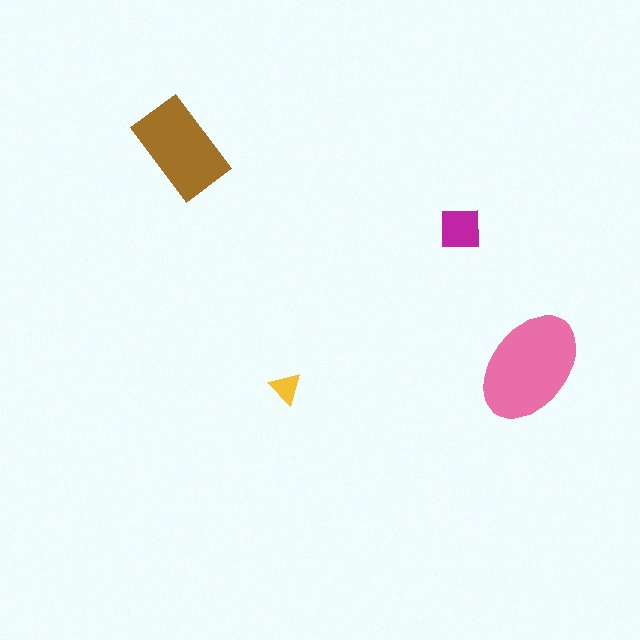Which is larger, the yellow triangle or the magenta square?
The magenta square.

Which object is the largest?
The pink ellipse.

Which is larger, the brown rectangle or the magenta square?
The brown rectangle.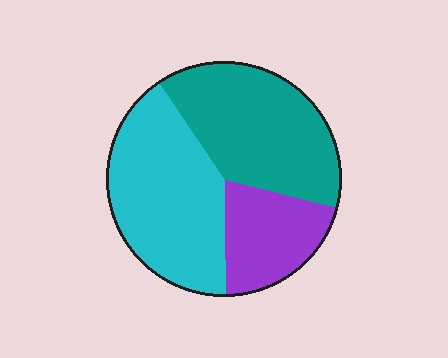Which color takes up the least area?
Purple, at roughly 20%.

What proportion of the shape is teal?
Teal covers around 40% of the shape.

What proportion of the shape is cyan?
Cyan takes up between a third and a half of the shape.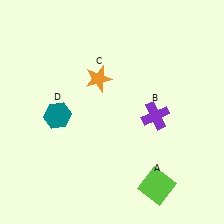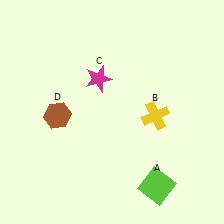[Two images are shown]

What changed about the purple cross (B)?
In Image 1, B is purple. In Image 2, it changed to yellow.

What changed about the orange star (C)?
In Image 1, C is orange. In Image 2, it changed to magenta.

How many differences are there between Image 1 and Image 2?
There are 3 differences between the two images.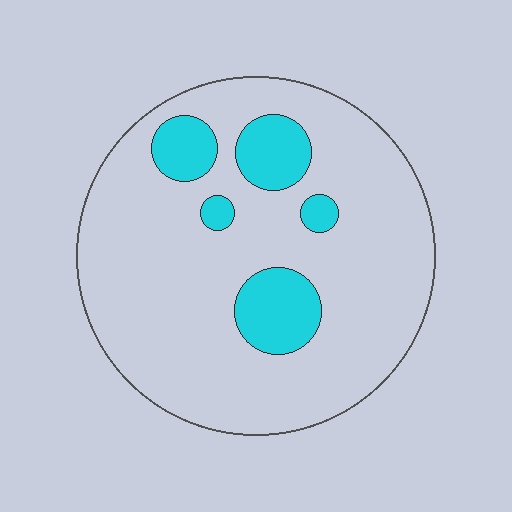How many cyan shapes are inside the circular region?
5.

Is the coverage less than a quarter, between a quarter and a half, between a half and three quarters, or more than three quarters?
Less than a quarter.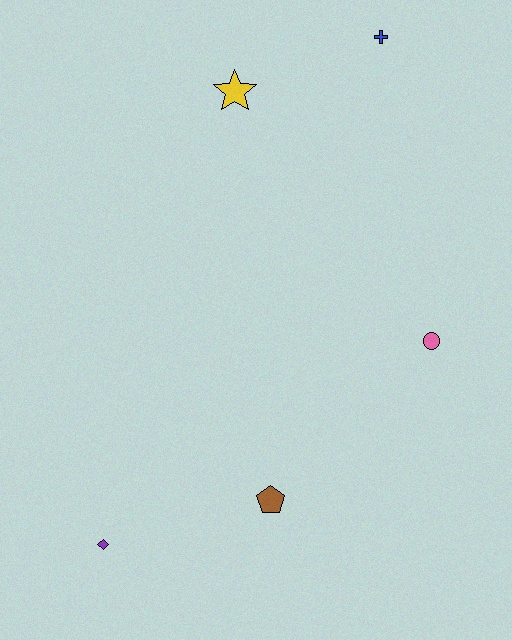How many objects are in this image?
There are 5 objects.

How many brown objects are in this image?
There is 1 brown object.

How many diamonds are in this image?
There is 1 diamond.